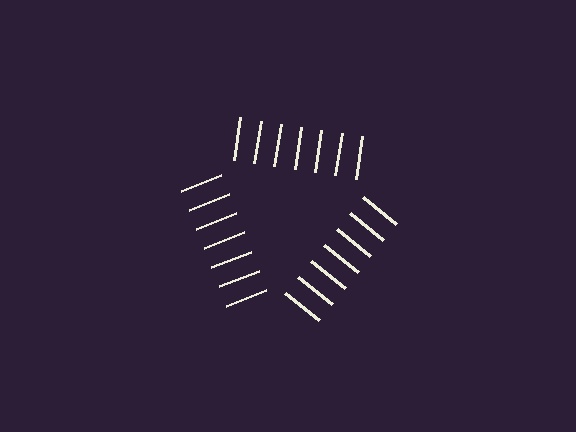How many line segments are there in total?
21 — 7 along each of the 3 edges.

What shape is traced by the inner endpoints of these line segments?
An illusory triangle — the line segments terminate on its edges but no continuous stroke is drawn.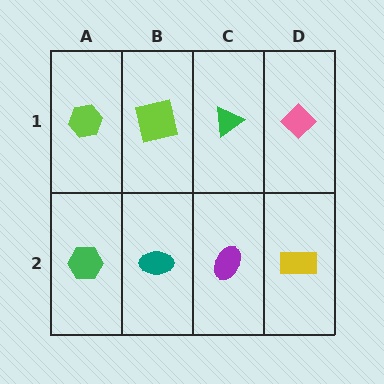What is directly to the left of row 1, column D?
A green triangle.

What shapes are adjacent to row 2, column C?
A green triangle (row 1, column C), a teal ellipse (row 2, column B), a yellow rectangle (row 2, column D).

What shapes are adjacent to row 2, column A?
A lime hexagon (row 1, column A), a teal ellipse (row 2, column B).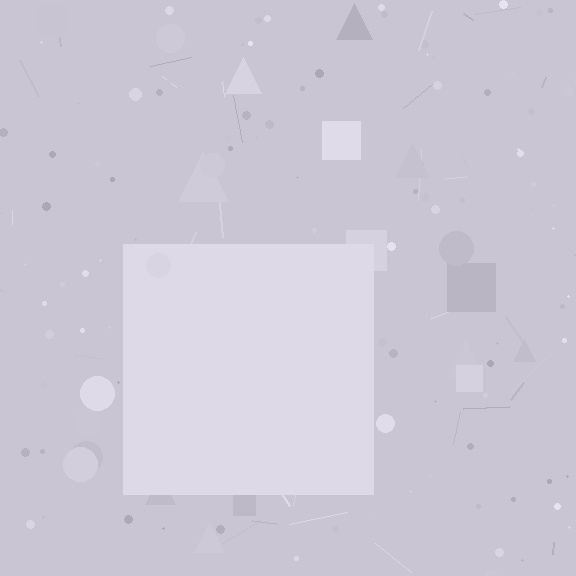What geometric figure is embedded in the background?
A square is embedded in the background.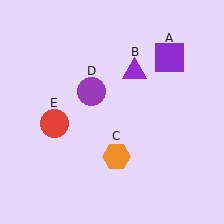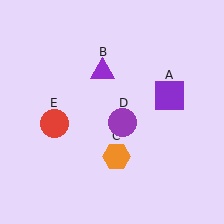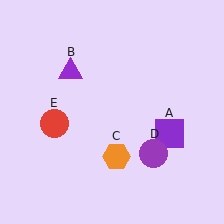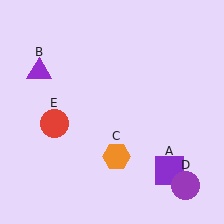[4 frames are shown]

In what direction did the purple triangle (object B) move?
The purple triangle (object B) moved left.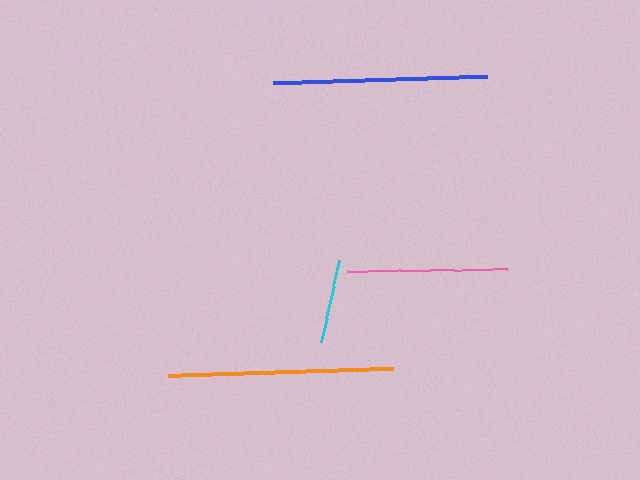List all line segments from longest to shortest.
From longest to shortest: orange, blue, pink, cyan.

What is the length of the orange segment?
The orange segment is approximately 224 pixels long.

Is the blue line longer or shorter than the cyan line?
The blue line is longer than the cyan line.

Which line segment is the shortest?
The cyan line is the shortest at approximately 84 pixels.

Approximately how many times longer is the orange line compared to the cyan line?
The orange line is approximately 2.7 times the length of the cyan line.